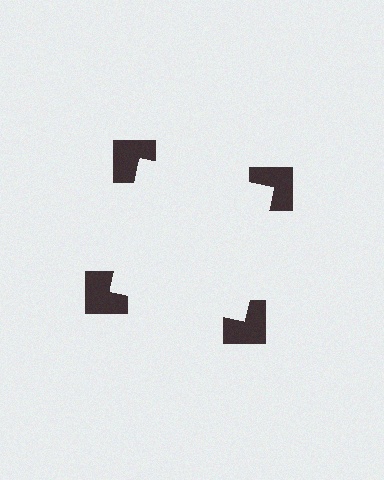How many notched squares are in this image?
There are 4 — one at each vertex of the illusory square.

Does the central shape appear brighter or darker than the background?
It typically appears slightly brighter than the background, even though no actual brightness change is drawn.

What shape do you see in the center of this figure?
An illusory square — its edges are inferred from the aligned wedge cuts in the notched squares, not physically drawn.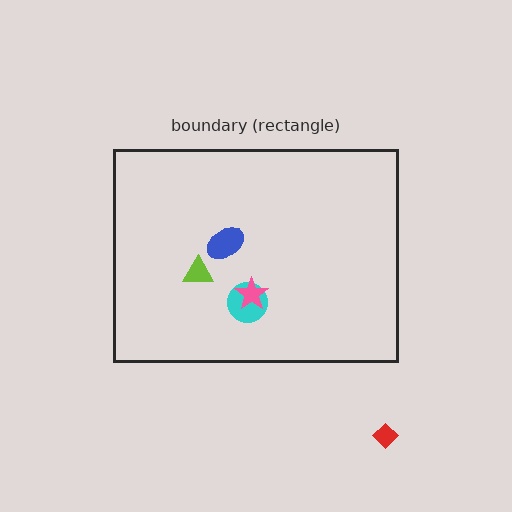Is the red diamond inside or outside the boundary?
Outside.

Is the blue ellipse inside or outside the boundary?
Inside.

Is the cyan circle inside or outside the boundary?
Inside.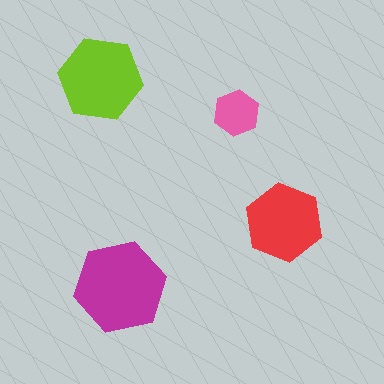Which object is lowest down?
The magenta hexagon is bottommost.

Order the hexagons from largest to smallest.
the magenta one, the lime one, the red one, the pink one.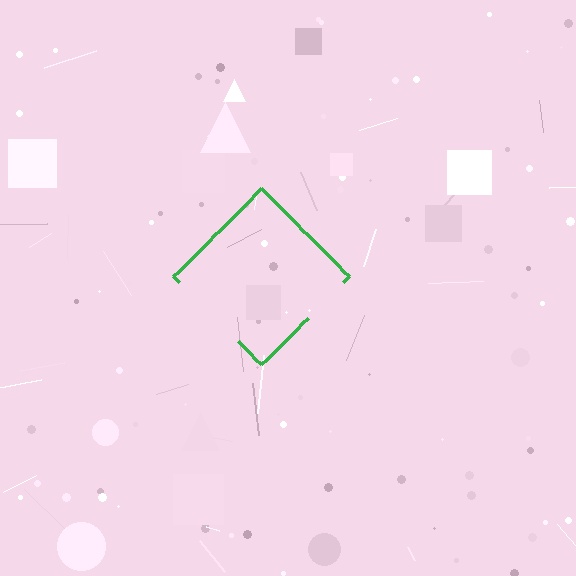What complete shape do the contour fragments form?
The contour fragments form a diamond.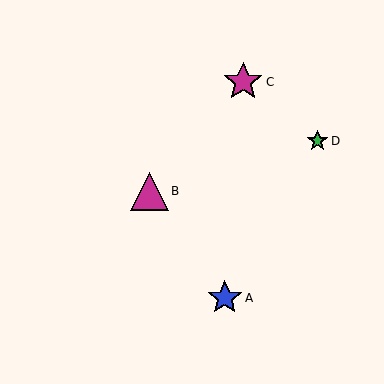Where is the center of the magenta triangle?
The center of the magenta triangle is at (149, 191).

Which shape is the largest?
The magenta star (labeled C) is the largest.